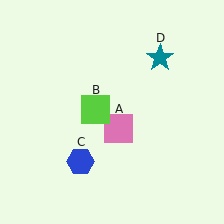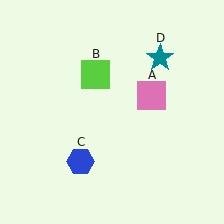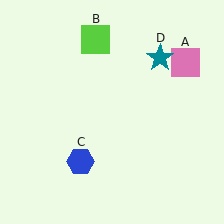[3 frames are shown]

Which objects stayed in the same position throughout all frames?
Blue hexagon (object C) and teal star (object D) remained stationary.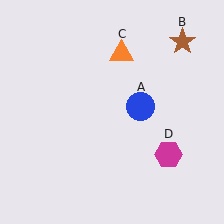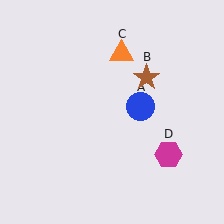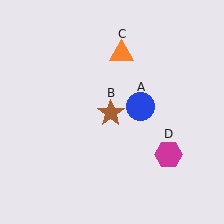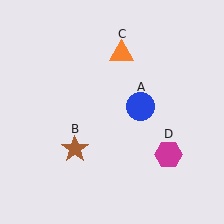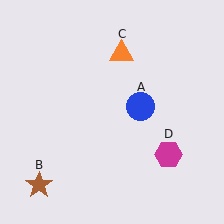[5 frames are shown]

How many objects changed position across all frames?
1 object changed position: brown star (object B).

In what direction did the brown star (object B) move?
The brown star (object B) moved down and to the left.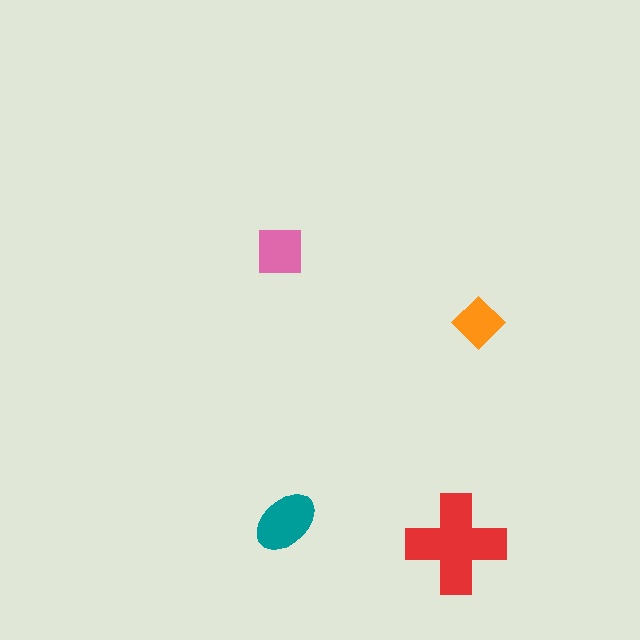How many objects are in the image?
There are 4 objects in the image.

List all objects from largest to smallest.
The red cross, the teal ellipse, the pink square, the orange diamond.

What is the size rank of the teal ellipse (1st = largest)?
2nd.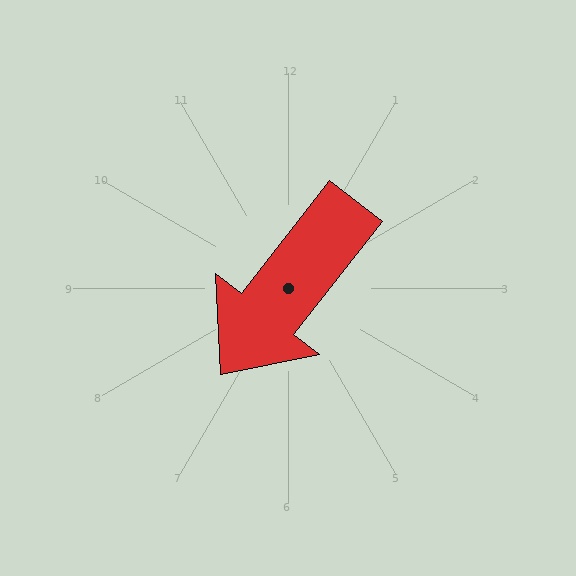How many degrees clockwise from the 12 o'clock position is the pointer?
Approximately 218 degrees.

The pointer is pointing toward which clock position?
Roughly 7 o'clock.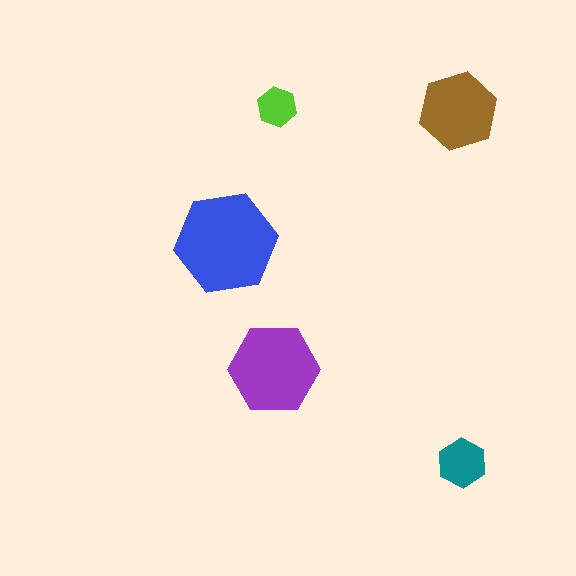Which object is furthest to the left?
The blue hexagon is leftmost.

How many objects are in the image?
There are 5 objects in the image.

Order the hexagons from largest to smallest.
the blue one, the purple one, the brown one, the teal one, the lime one.